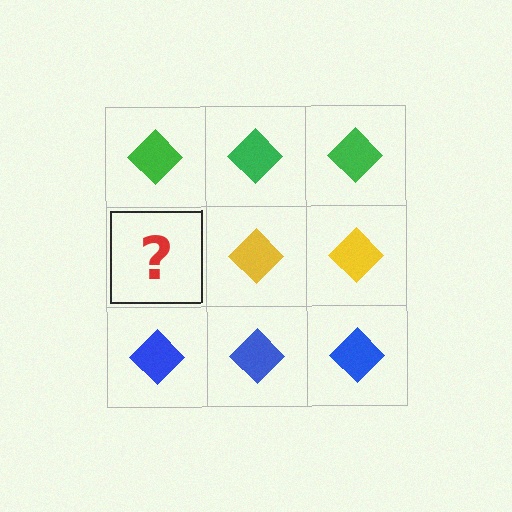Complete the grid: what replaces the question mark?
The question mark should be replaced with a yellow diamond.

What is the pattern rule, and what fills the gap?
The rule is that each row has a consistent color. The gap should be filled with a yellow diamond.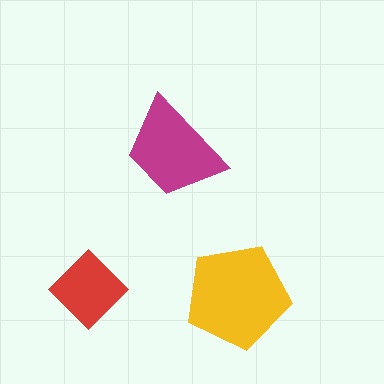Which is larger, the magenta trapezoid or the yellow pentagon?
The yellow pentagon.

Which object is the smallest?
The red diamond.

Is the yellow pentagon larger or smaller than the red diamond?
Larger.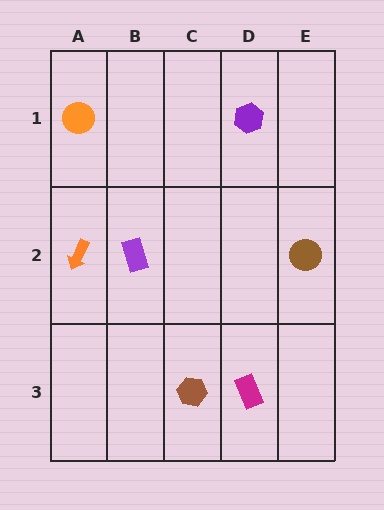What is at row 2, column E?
A brown circle.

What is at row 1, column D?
A purple hexagon.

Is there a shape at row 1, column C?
No, that cell is empty.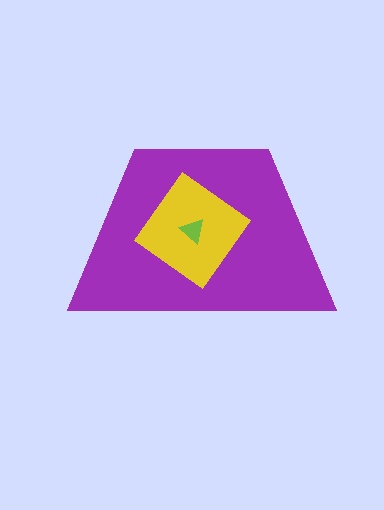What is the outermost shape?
The purple trapezoid.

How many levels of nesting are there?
3.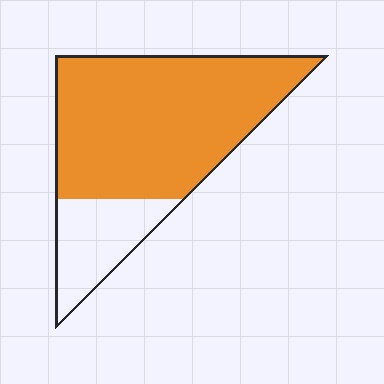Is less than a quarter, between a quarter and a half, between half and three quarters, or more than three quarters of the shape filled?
More than three quarters.